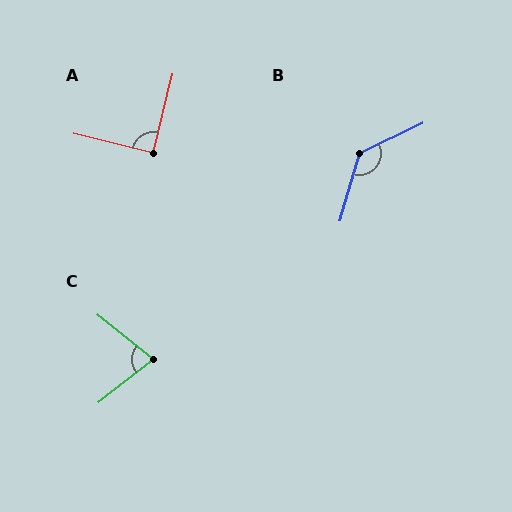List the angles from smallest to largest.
C (76°), A (90°), B (132°).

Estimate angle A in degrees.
Approximately 90 degrees.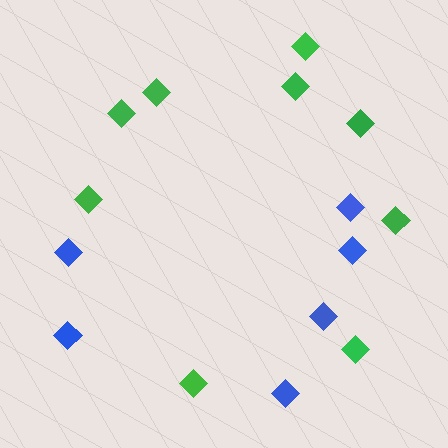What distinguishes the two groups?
There are 2 groups: one group of green diamonds (9) and one group of blue diamonds (6).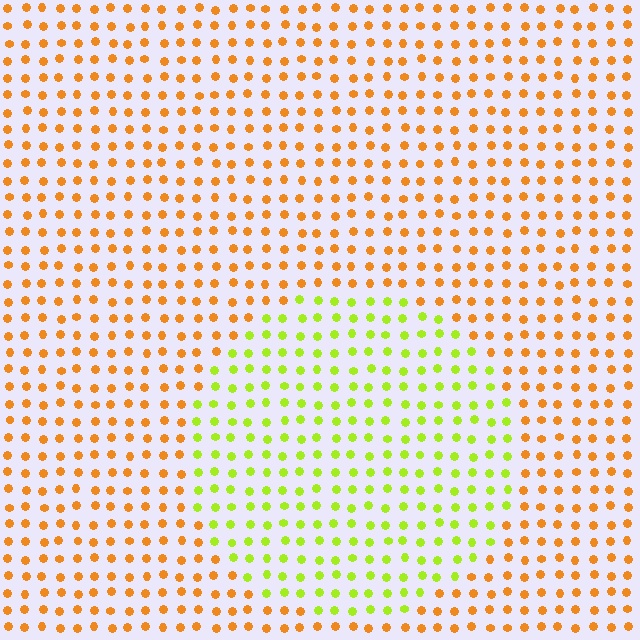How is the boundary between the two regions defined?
The boundary is defined purely by a slight shift in hue (about 51 degrees). Spacing, size, and orientation are identical on both sides.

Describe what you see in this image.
The image is filled with small orange elements in a uniform arrangement. A circle-shaped region is visible where the elements are tinted to a slightly different hue, forming a subtle color boundary.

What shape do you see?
I see a circle.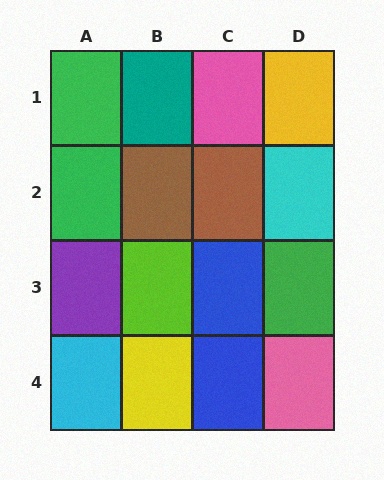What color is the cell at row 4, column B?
Yellow.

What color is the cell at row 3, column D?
Green.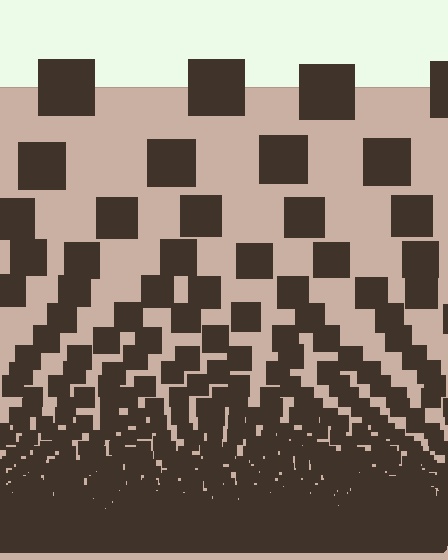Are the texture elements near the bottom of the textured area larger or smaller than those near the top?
Smaller. The gradient is inverted — elements near the bottom are smaller and denser.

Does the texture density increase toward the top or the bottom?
Density increases toward the bottom.